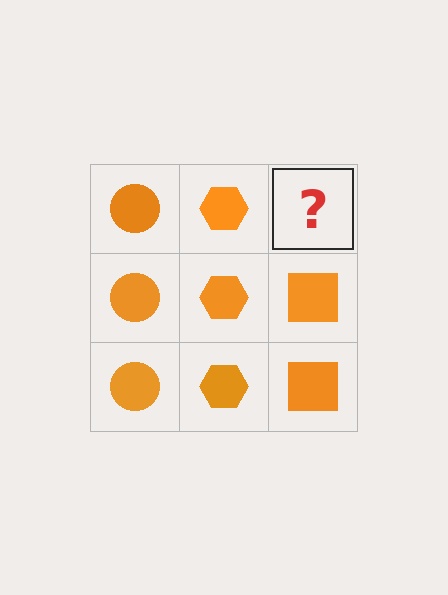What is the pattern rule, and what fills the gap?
The rule is that each column has a consistent shape. The gap should be filled with an orange square.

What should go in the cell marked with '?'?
The missing cell should contain an orange square.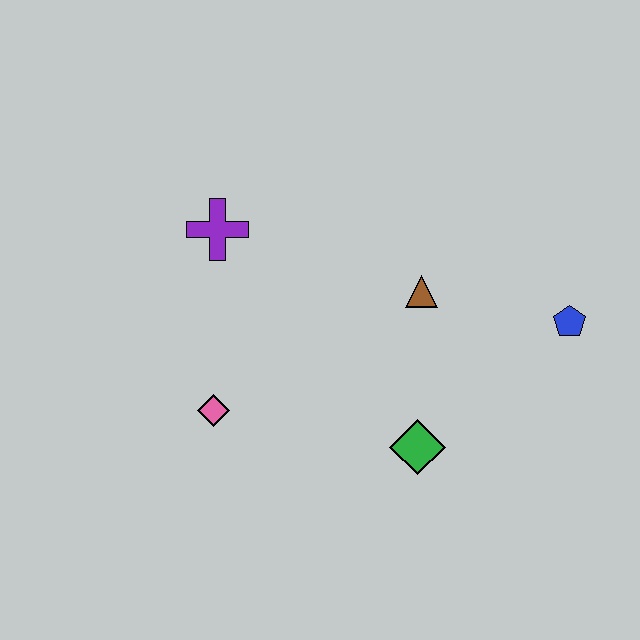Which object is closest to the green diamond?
The brown triangle is closest to the green diamond.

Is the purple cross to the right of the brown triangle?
No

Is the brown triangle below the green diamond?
No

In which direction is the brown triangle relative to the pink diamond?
The brown triangle is to the right of the pink diamond.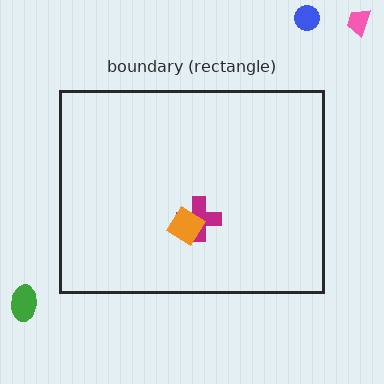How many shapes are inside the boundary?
2 inside, 3 outside.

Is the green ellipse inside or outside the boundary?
Outside.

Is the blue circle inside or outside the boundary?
Outside.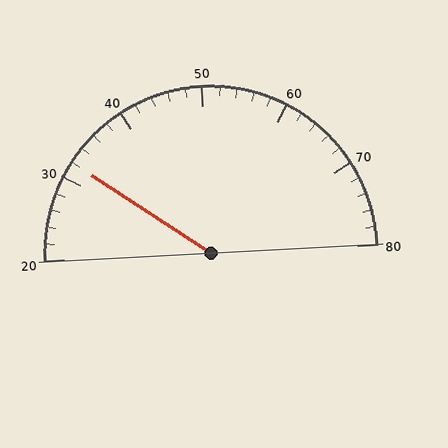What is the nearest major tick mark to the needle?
The nearest major tick mark is 30.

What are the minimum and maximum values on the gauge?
The gauge ranges from 20 to 80.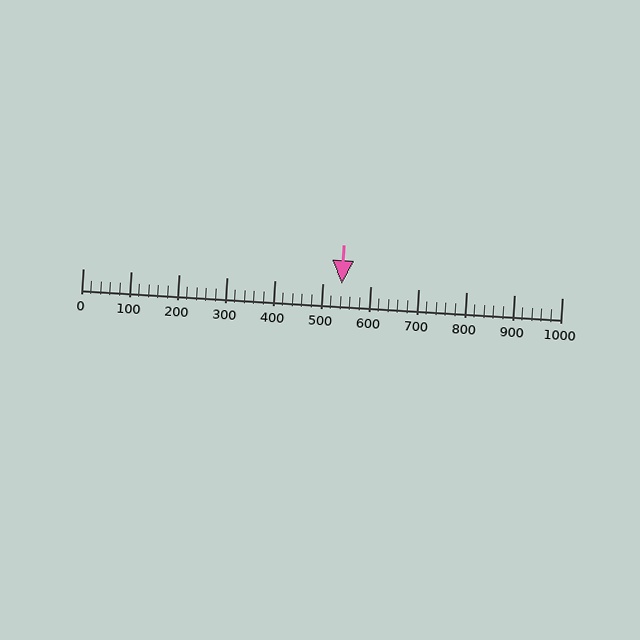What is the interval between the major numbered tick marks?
The major tick marks are spaced 100 units apart.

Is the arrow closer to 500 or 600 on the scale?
The arrow is closer to 500.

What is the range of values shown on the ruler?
The ruler shows values from 0 to 1000.